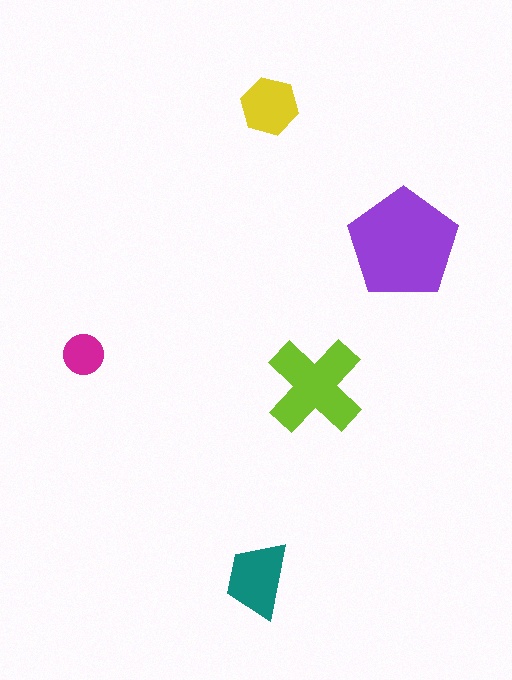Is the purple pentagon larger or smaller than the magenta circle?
Larger.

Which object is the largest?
The purple pentagon.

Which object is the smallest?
The magenta circle.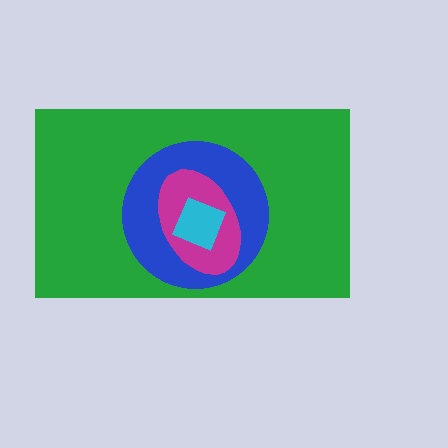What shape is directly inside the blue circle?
The magenta ellipse.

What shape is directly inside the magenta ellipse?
The cyan diamond.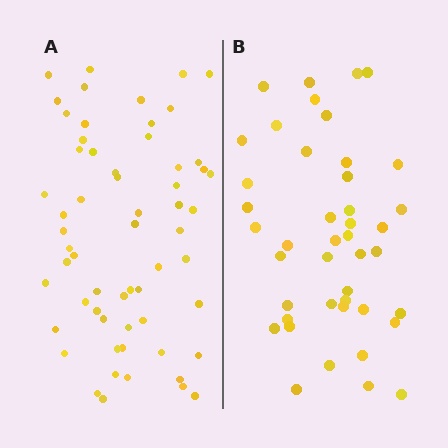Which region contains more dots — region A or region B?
Region A (the left region) has more dots.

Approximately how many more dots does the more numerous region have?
Region A has approximately 15 more dots than region B.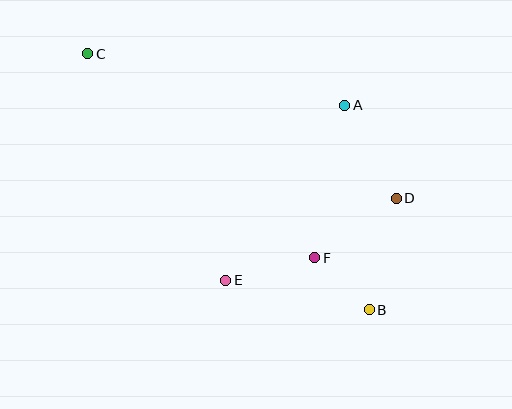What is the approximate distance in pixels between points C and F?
The distance between C and F is approximately 305 pixels.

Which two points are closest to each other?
Points B and F are closest to each other.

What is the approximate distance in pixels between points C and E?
The distance between C and E is approximately 265 pixels.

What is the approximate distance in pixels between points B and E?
The distance between B and E is approximately 147 pixels.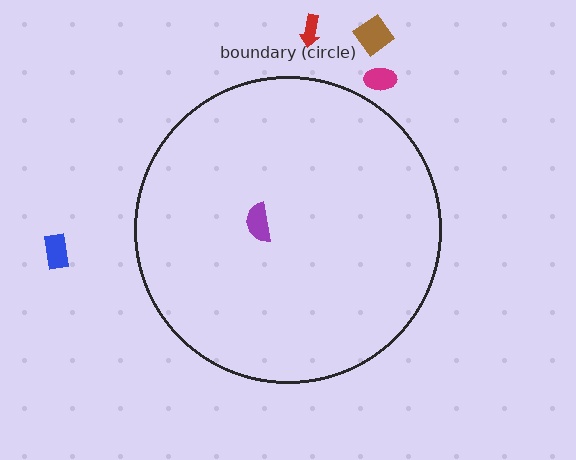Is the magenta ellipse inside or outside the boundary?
Outside.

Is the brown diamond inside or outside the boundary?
Outside.